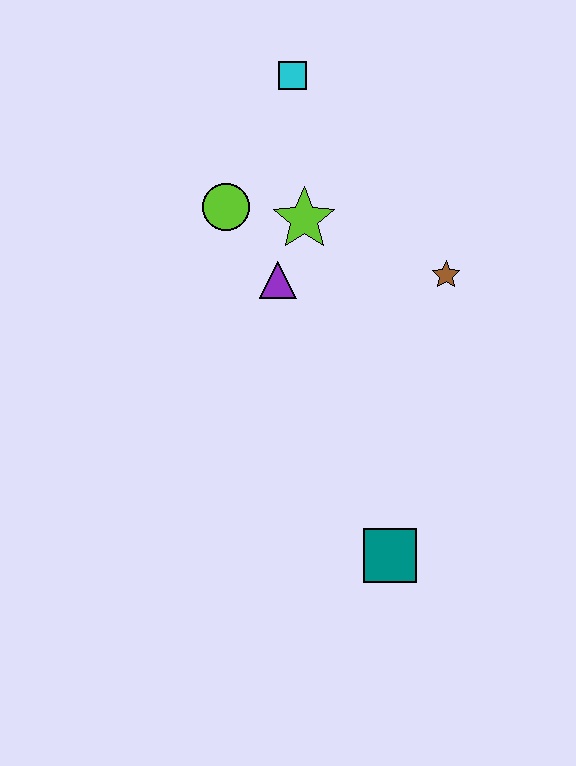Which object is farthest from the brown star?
The teal square is farthest from the brown star.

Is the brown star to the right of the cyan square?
Yes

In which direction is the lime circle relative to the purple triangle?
The lime circle is above the purple triangle.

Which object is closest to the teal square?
The brown star is closest to the teal square.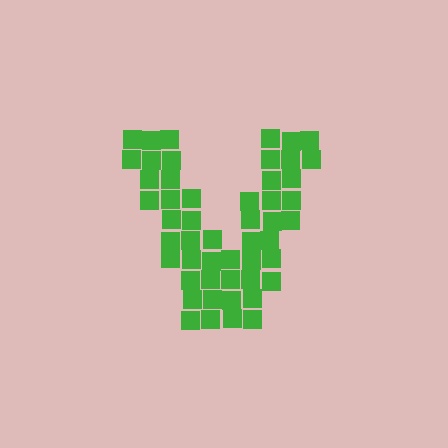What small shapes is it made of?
It is made of small squares.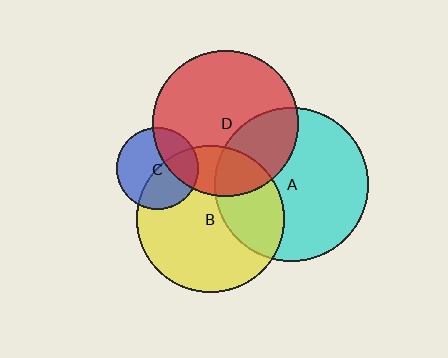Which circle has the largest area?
Circle A (cyan).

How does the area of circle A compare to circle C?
Approximately 3.5 times.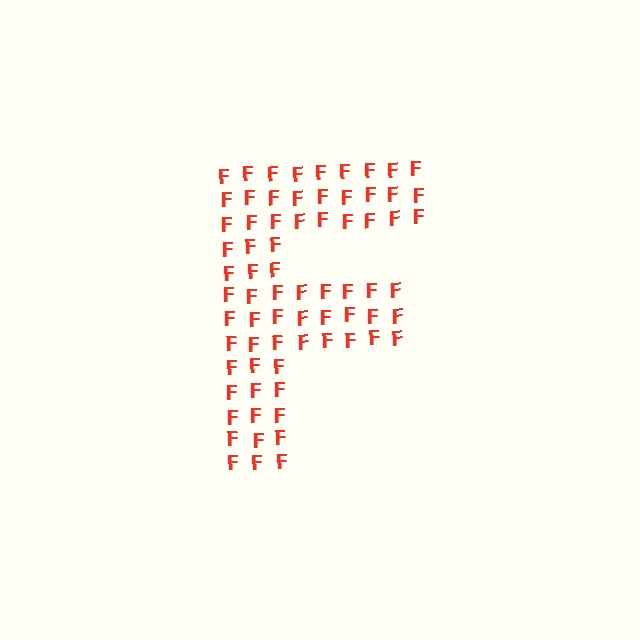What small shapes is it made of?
It is made of small letter F's.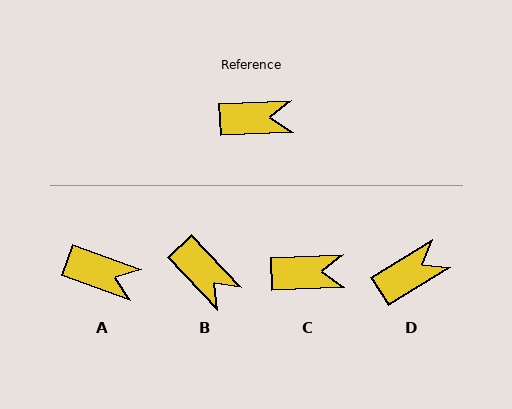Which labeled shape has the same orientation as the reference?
C.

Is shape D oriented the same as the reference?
No, it is off by about 30 degrees.